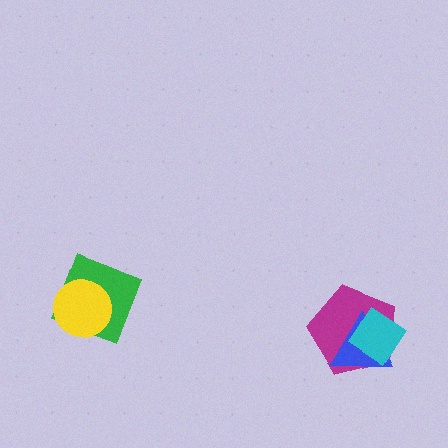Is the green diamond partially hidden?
Yes, it is partially covered by another shape.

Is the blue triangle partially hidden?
Yes, it is partially covered by another shape.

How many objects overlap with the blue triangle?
2 objects overlap with the blue triangle.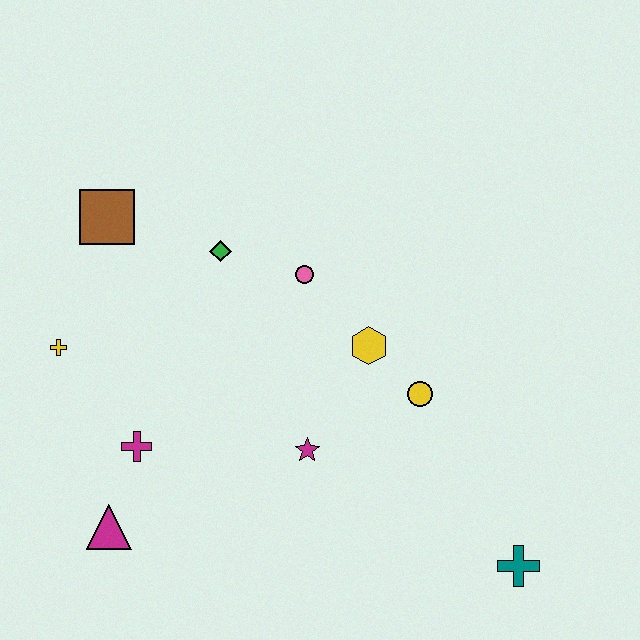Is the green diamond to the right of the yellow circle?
No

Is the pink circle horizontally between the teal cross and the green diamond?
Yes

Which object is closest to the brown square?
The green diamond is closest to the brown square.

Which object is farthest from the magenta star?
The brown square is farthest from the magenta star.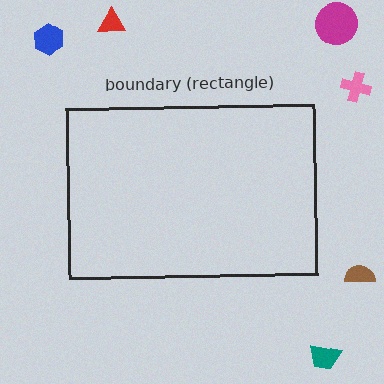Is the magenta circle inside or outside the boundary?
Outside.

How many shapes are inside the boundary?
0 inside, 6 outside.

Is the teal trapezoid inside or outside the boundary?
Outside.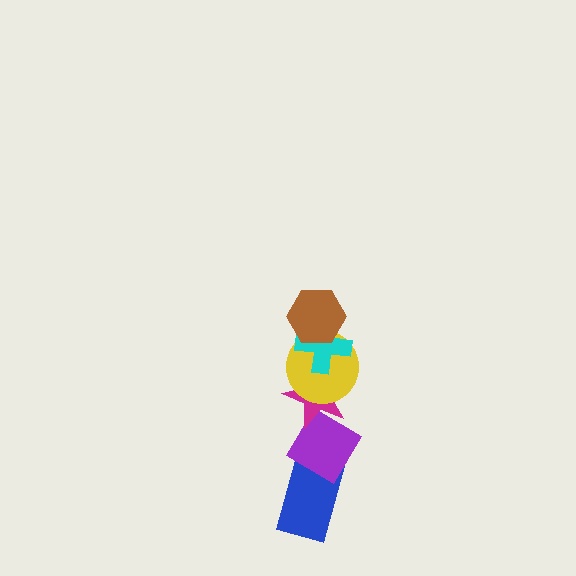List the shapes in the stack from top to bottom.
From top to bottom: the brown hexagon, the cyan cross, the yellow circle, the magenta star, the purple diamond, the blue rectangle.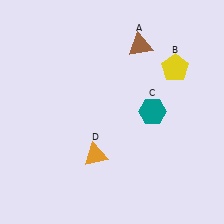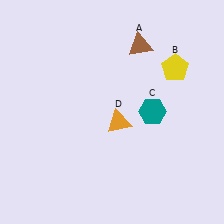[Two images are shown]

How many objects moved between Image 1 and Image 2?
1 object moved between the two images.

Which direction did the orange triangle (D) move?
The orange triangle (D) moved up.